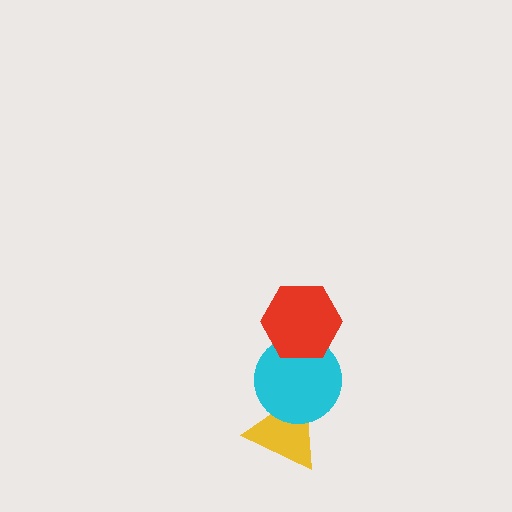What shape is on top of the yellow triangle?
The cyan circle is on top of the yellow triangle.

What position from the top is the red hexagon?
The red hexagon is 1st from the top.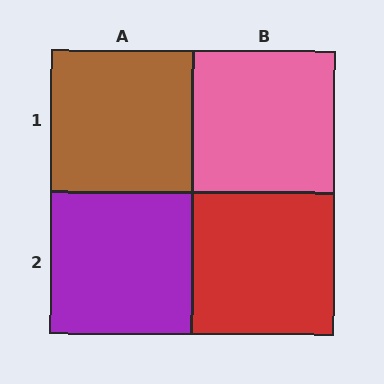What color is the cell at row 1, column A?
Brown.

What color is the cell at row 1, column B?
Pink.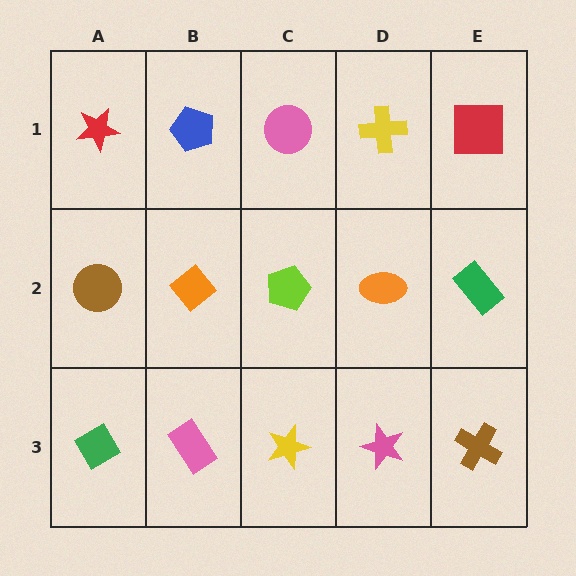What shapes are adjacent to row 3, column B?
An orange diamond (row 2, column B), a green diamond (row 3, column A), a yellow star (row 3, column C).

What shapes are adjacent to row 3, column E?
A green rectangle (row 2, column E), a pink star (row 3, column D).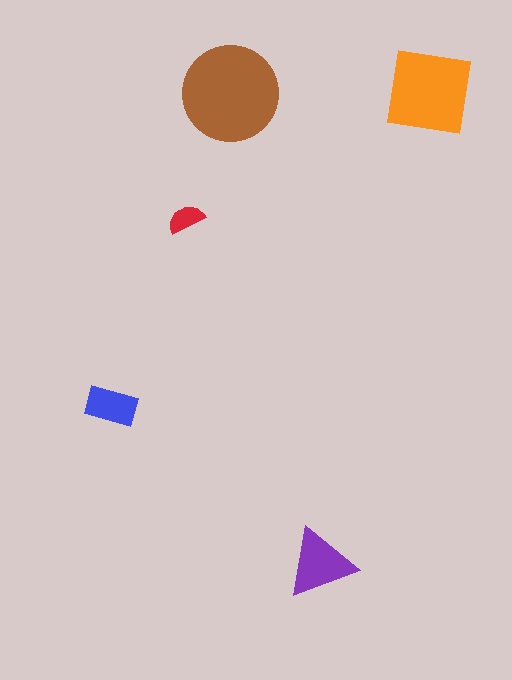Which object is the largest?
The brown circle.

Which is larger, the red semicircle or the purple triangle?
The purple triangle.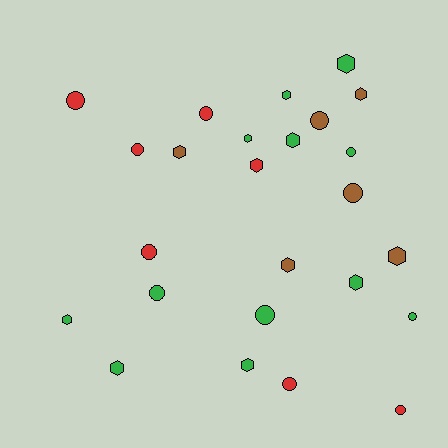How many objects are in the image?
There are 25 objects.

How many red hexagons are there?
There is 1 red hexagon.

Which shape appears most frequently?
Hexagon, with 13 objects.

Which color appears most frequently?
Green, with 12 objects.